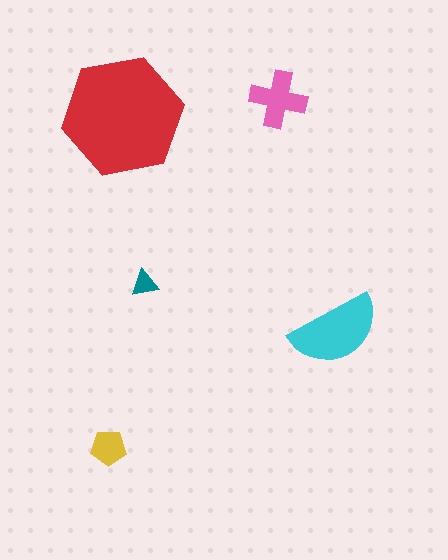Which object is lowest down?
The yellow pentagon is bottommost.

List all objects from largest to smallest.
The red hexagon, the cyan semicircle, the pink cross, the yellow pentagon, the teal triangle.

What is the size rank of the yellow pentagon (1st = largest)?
4th.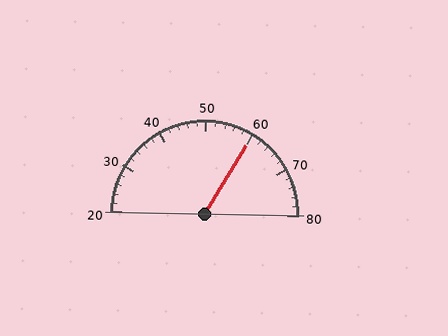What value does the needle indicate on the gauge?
The needle indicates approximately 60.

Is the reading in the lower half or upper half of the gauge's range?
The reading is in the upper half of the range (20 to 80).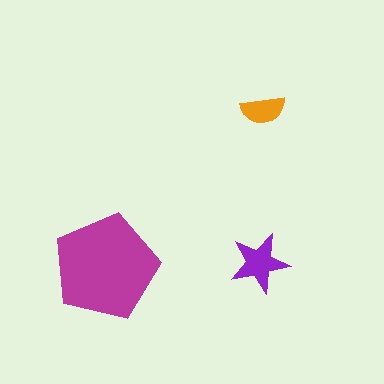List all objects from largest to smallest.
The magenta pentagon, the purple star, the orange semicircle.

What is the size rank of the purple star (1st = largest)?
2nd.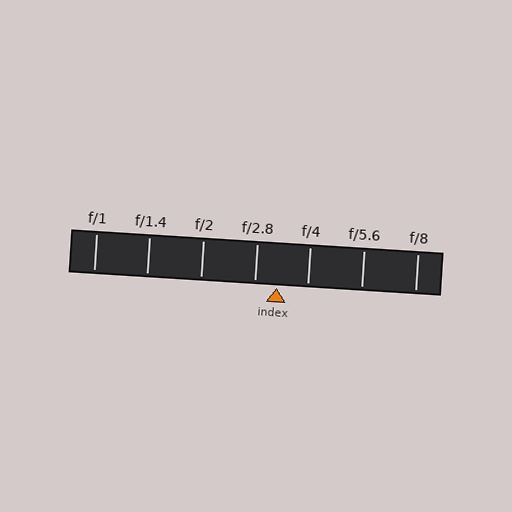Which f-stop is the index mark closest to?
The index mark is closest to f/2.8.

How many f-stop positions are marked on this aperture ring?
There are 7 f-stop positions marked.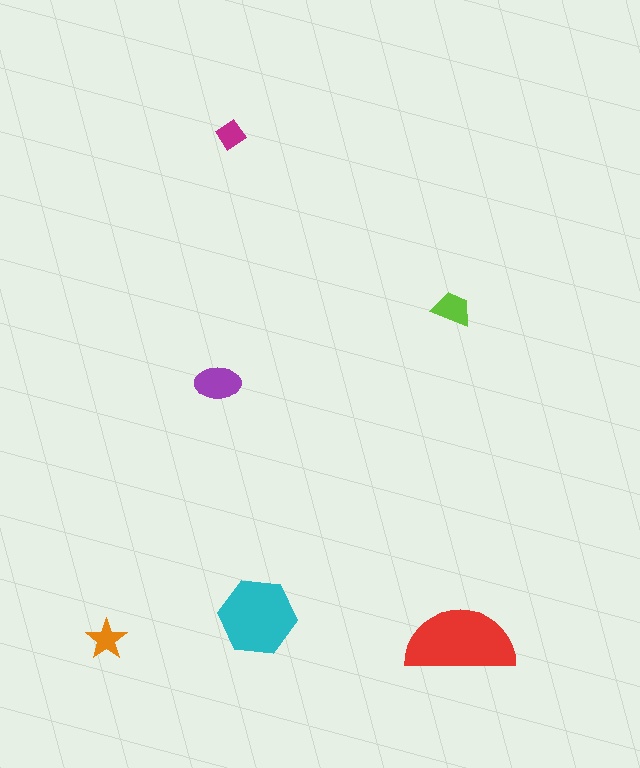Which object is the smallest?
The magenta diamond.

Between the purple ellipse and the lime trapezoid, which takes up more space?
The purple ellipse.